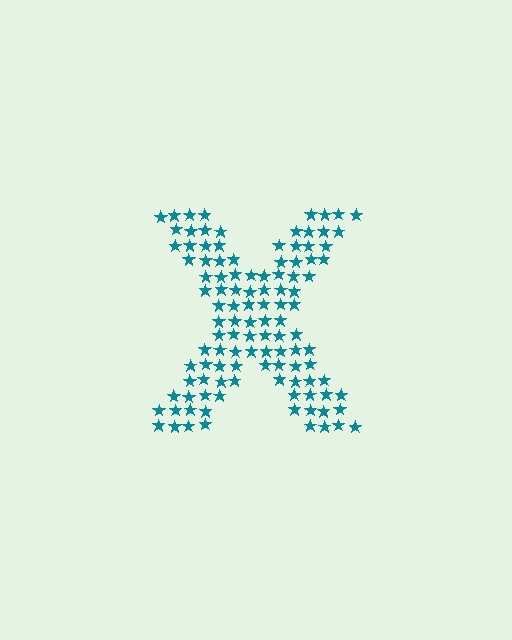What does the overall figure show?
The overall figure shows the letter X.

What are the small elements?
The small elements are stars.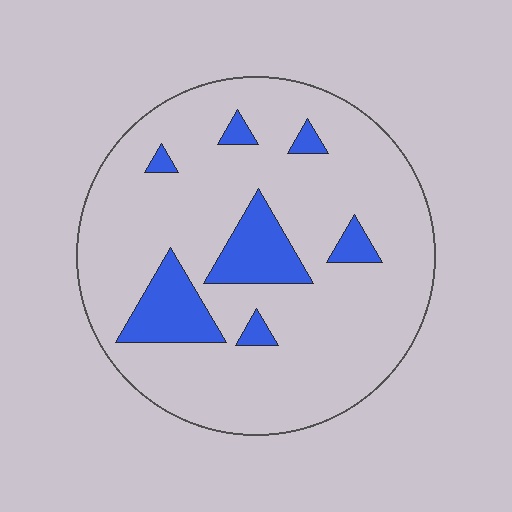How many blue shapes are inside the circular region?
7.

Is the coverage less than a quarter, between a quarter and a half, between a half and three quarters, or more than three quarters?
Less than a quarter.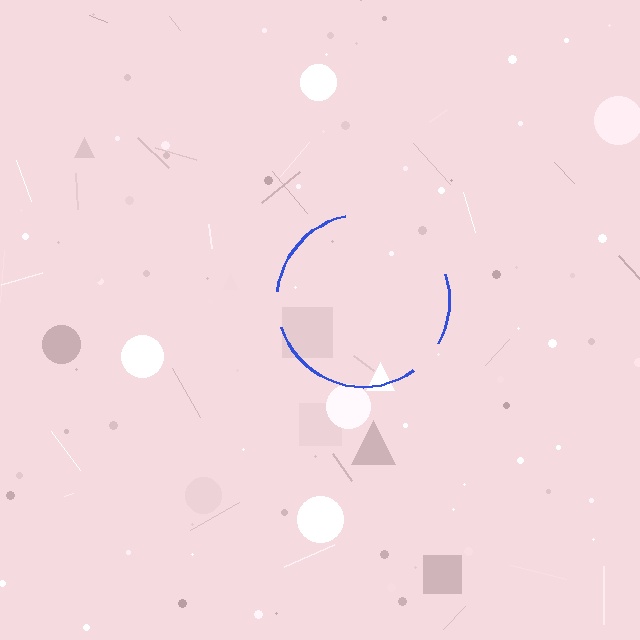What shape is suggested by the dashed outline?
The dashed outline suggests a circle.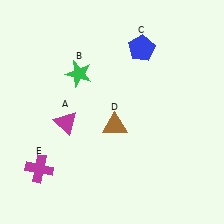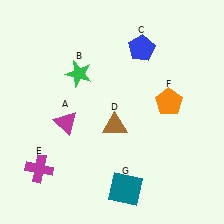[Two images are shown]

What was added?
An orange pentagon (F), a teal square (G) were added in Image 2.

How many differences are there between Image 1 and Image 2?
There are 2 differences between the two images.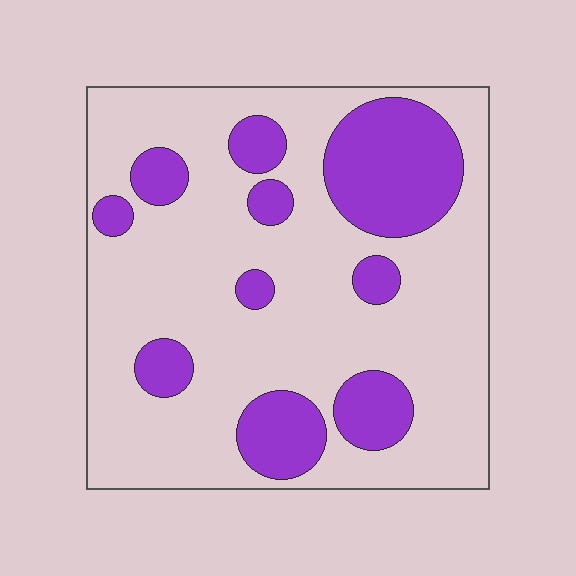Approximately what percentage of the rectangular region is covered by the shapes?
Approximately 25%.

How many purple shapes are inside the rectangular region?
10.